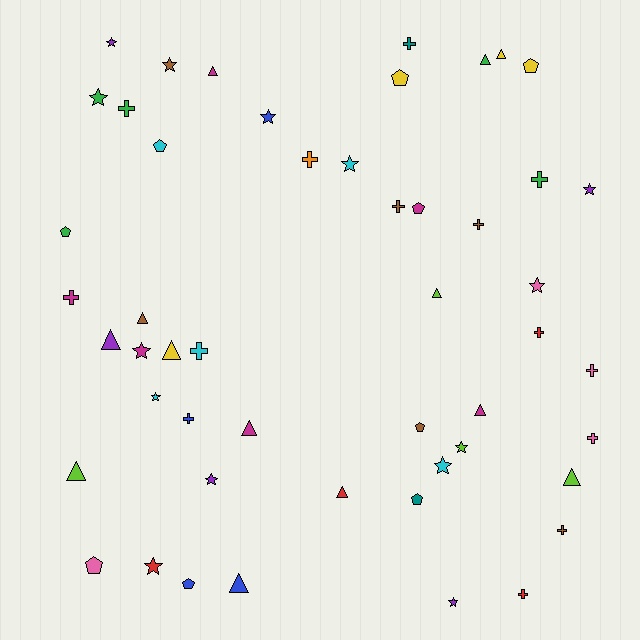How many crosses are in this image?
There are 14 crosses.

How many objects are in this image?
There are 50 objects.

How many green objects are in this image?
There are 5 green objects.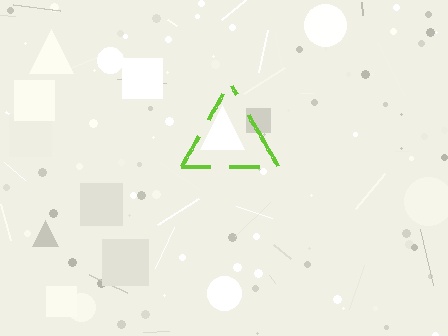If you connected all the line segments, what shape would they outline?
They would outline a triangle.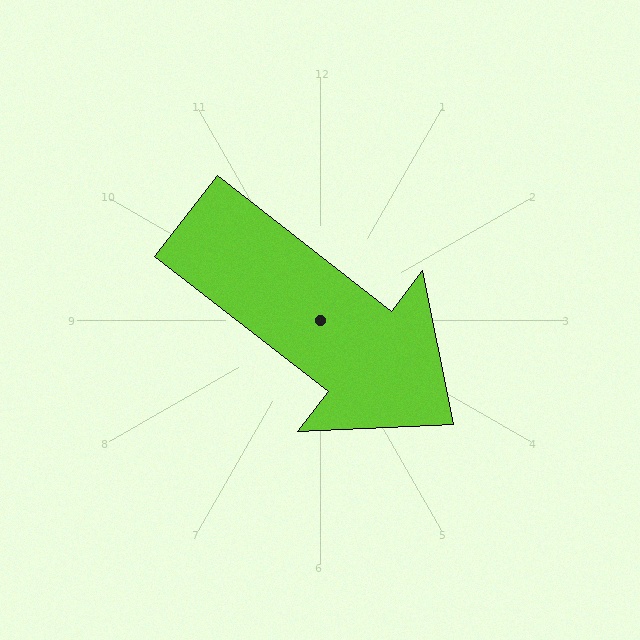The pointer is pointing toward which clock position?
Roughly 4 o'clock.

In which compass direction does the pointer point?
Southeast.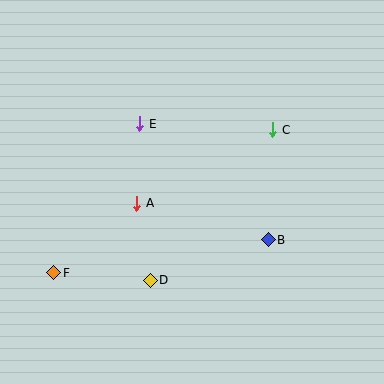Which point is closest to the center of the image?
Point A at (137, 203) is closest to the center.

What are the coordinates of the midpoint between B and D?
The midpoint between B and D is at (209, 260).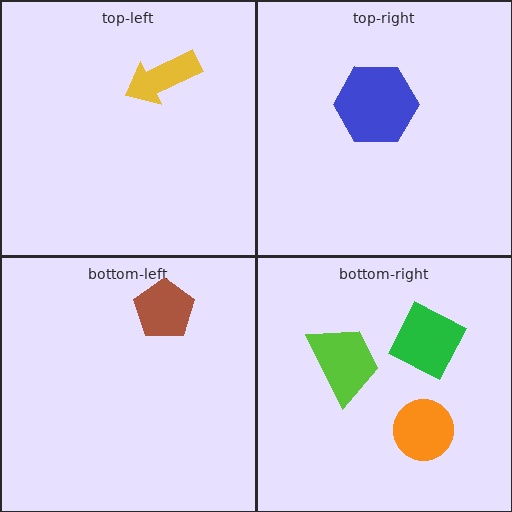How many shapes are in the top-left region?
1.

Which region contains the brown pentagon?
The bottom-left region.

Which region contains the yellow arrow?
The top-left region.